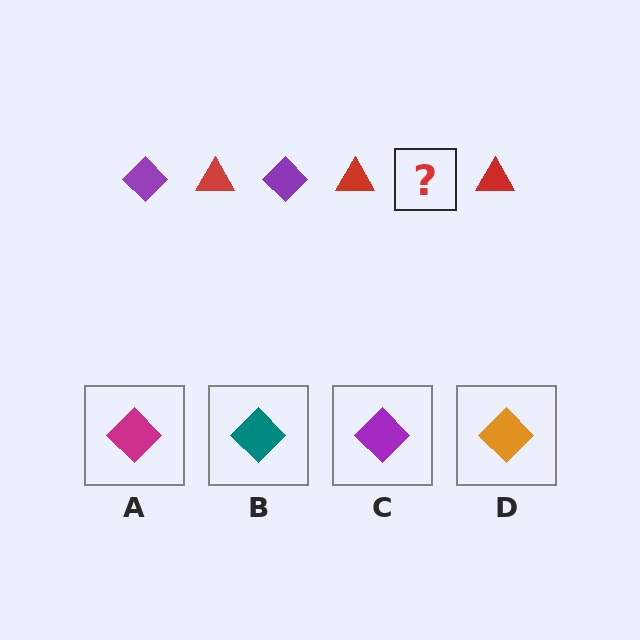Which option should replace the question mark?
Option C.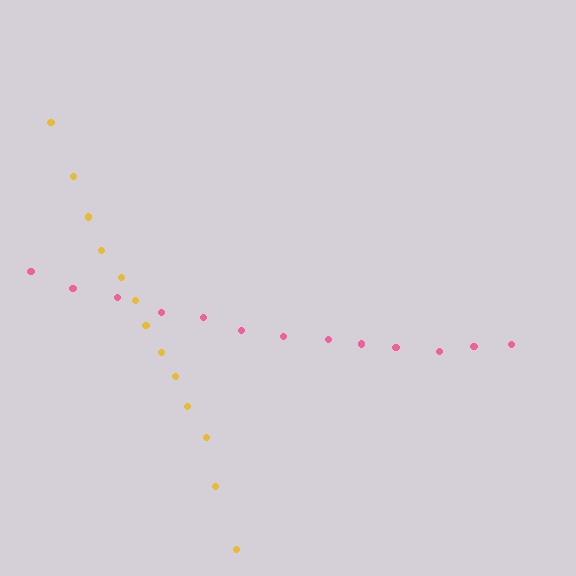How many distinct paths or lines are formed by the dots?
There are 2 distinct paths.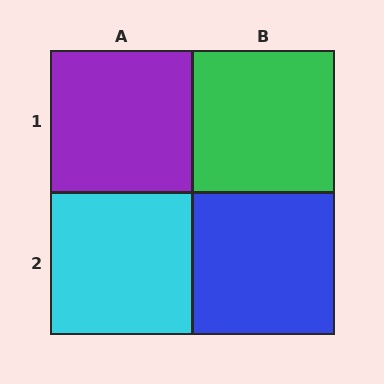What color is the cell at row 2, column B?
Blue.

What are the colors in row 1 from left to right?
Purple, green.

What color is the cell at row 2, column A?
Cyan.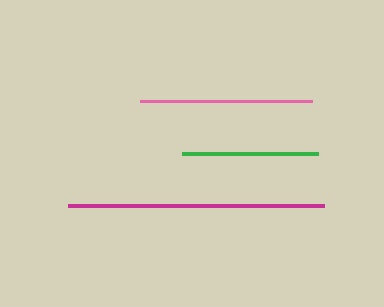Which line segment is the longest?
The magenta line is the longest at approximately 256 pixels.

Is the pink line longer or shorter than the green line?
The pink line is longer than the green line.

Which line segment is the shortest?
The green line is the shortest at approximately 136 pixels.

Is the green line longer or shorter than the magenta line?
The magenta line is longer than the green line.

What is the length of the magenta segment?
The magenta segment is approximately 256 pixels long.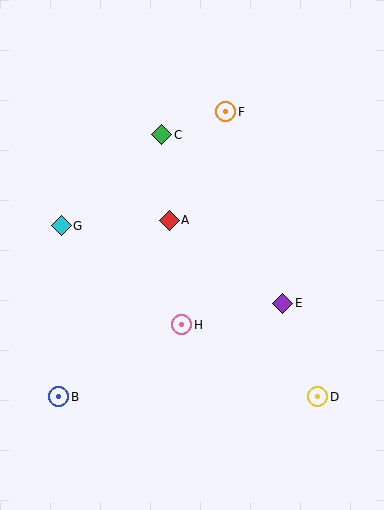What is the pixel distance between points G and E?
The distance between G and E is 235 pixels.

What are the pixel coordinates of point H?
Point H is at (182, 325).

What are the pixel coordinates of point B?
Point B is at (59, 397).